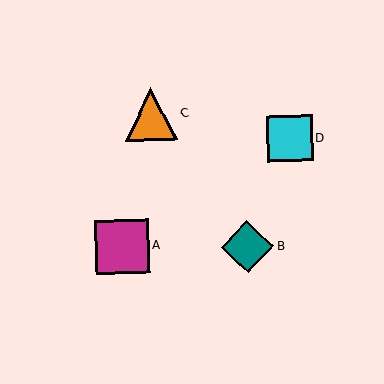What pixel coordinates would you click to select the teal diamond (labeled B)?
Click at (247, 247) to select the teal diamond B.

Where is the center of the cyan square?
The center of the cyan square is at (290, 139).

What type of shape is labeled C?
Shape C is an orange triangle.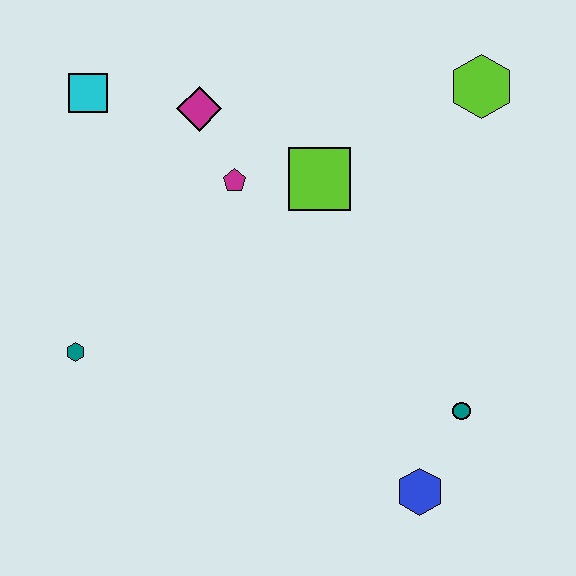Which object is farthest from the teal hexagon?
The lime hexagon is farthest from the teal hexagon.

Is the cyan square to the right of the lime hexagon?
No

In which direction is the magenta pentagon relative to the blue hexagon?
The magenta pentagon is above the blue hexagon.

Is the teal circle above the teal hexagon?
No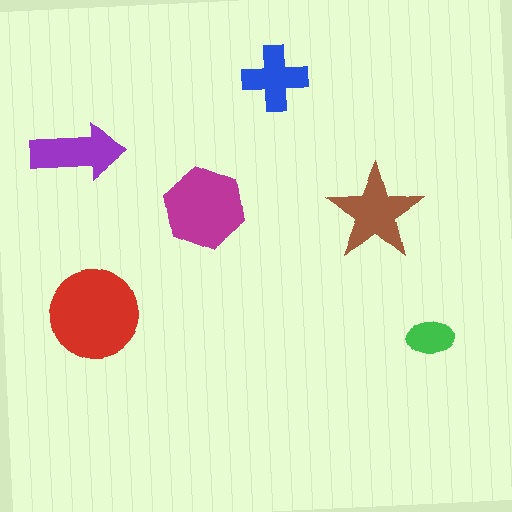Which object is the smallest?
The green ellipse.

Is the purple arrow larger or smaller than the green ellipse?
Larger.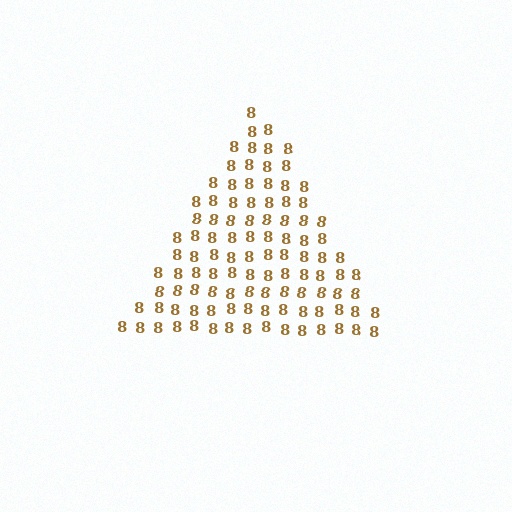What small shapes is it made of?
It is made of small digit 8's.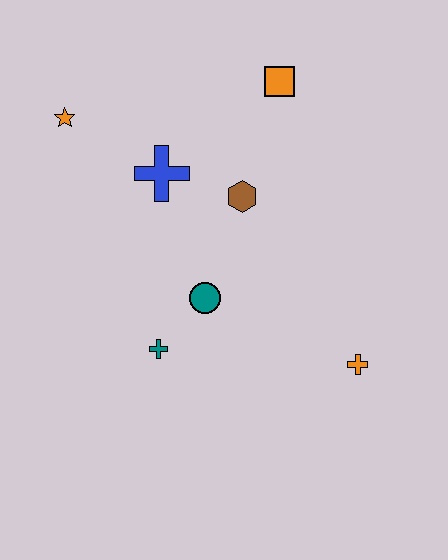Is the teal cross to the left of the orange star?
No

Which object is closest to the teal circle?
The teal cross is closest to the teal circle.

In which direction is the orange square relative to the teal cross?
The orange square is above the teal cross.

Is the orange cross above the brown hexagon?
No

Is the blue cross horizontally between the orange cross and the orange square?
No